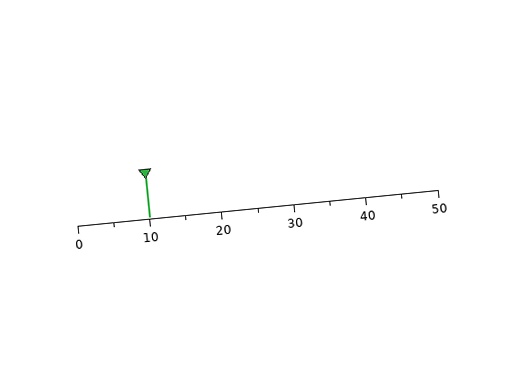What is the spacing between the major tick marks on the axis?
The major ticks are spaced 10 apart.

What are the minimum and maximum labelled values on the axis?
The axis runs from 0 to 50.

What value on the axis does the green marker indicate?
The marker indicates approximately 10.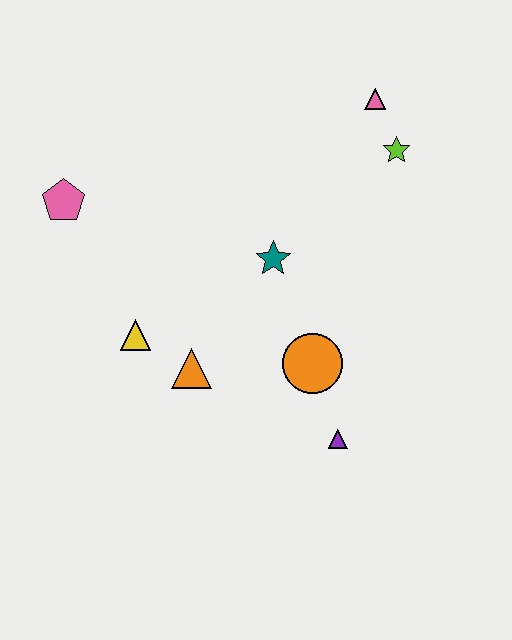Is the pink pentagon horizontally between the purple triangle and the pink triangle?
No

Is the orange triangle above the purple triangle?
Yes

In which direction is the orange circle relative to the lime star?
The orange circle is below the lime star.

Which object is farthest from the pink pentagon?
The purple triangle is farthest from the pink pentagon.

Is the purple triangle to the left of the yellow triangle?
No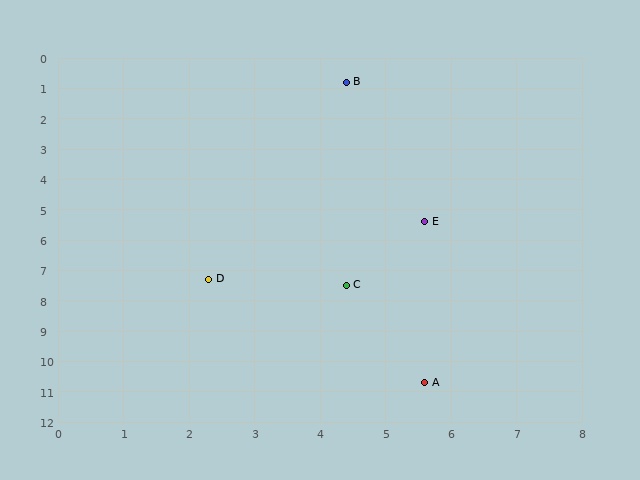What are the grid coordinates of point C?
Point C is at approximately (4.4, 7.5).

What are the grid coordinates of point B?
Point B is at approximately (4.4, 0.8).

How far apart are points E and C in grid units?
Points E and C are about 2.4 grid units apart.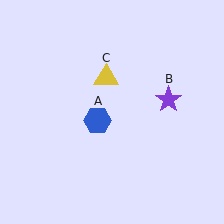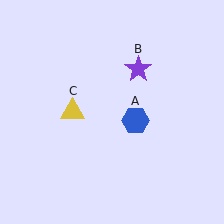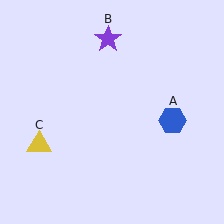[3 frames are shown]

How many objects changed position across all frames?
3 objects changed position: blue hexagon (object A), purple star (object B), yellow triangle (object C).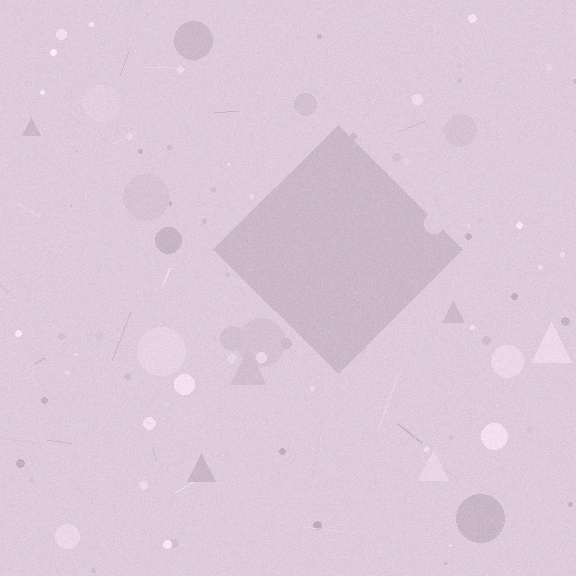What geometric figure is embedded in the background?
A diamond is embedded in the background.